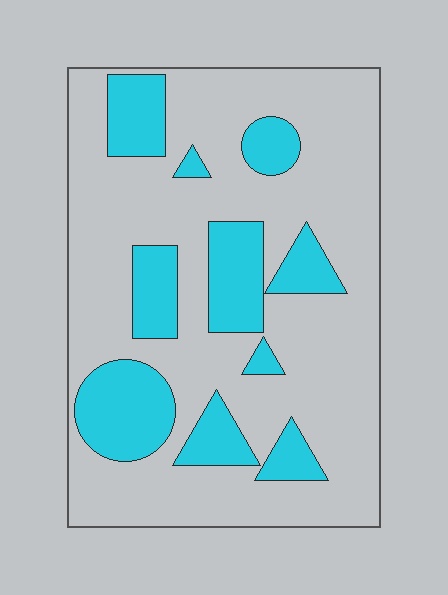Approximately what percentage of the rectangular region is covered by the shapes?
Approximately 25%.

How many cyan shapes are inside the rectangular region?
10.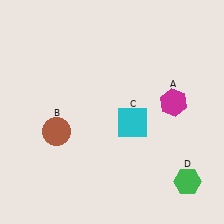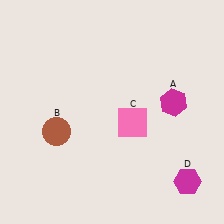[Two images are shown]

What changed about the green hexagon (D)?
In Image 1, D is green. In Image 2, it changed to magenta.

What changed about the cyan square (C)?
In Image 1, C is cyan. In Image 2, it changed to pink.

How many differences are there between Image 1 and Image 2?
There are 2 differences between the two images.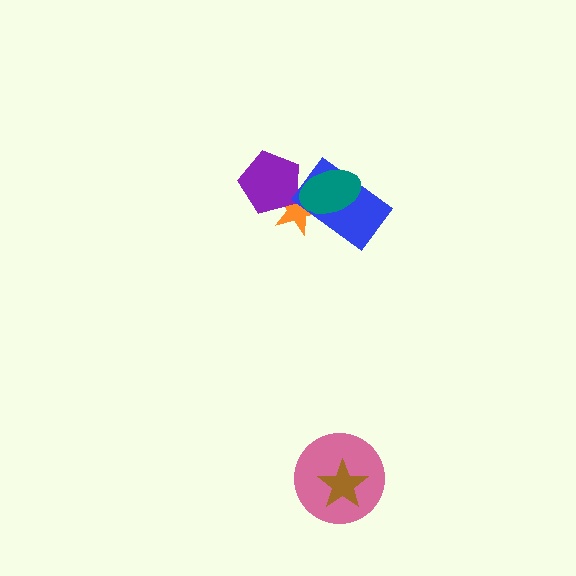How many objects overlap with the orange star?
3 objects overlap with the orange star.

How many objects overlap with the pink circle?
1 object overlaps with the pink circle.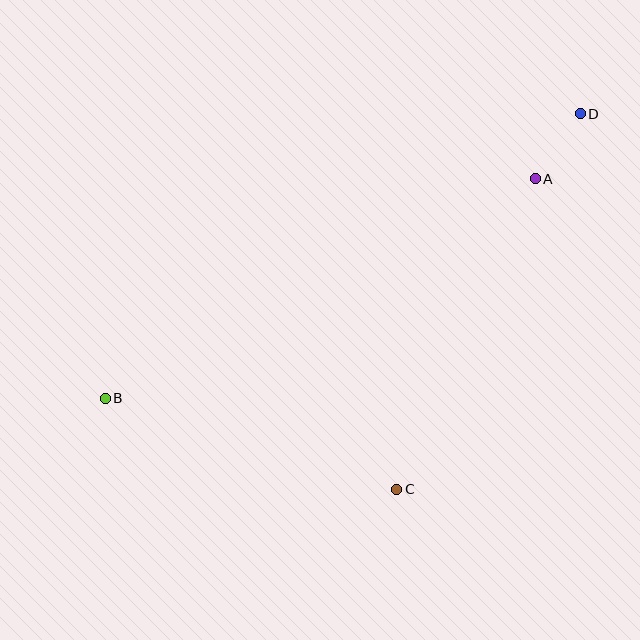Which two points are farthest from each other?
Points B and D are farthest from each other.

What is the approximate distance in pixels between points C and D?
The distance between C and D is approximately 418 pixels.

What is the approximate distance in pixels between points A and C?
The distance between A and C is approximately 340 pixels.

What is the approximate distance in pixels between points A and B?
The distance between A and B is approximately 483 pixels.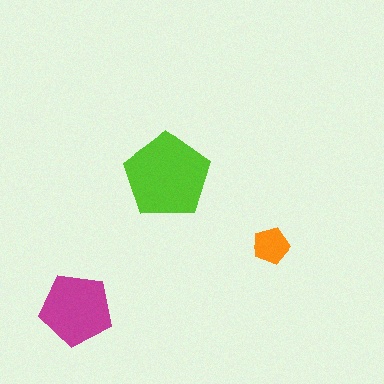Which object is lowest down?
The magenta pentagon is bottommost.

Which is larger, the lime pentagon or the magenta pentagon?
The lime one.